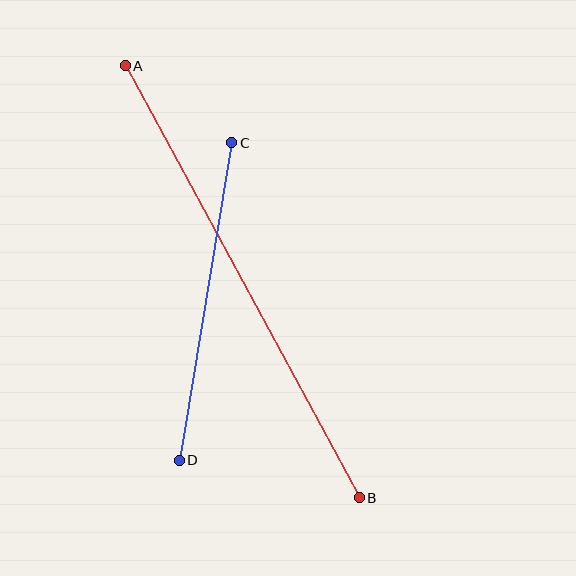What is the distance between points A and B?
The distance is approximately 491 pixels.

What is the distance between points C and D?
The distance is approximately 322 pixels.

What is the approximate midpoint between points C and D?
The midpoint is at approximately (205, 302) pixels.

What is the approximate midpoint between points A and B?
The midpoint is at approximately (242, 282) pixels.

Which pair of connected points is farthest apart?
Points A and B are farthest apart.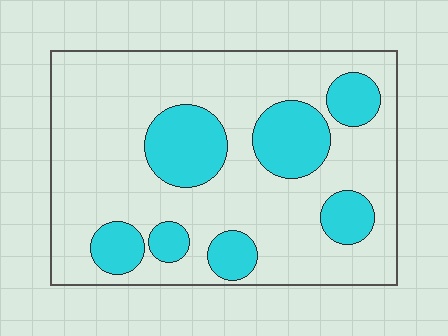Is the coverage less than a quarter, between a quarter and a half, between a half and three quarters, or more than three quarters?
Between a quarter and a half.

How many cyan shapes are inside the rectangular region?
7.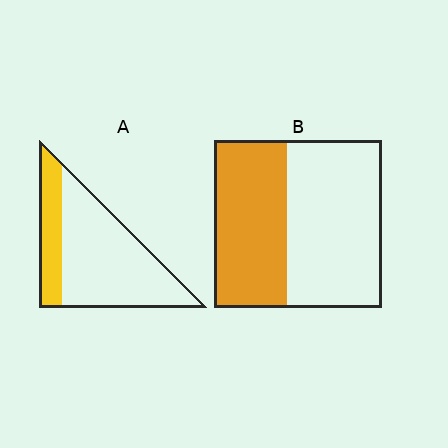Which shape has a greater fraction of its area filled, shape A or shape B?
Shape B.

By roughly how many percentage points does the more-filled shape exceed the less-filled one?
By roughly 20 percentage points (B over A).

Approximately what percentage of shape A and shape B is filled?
A is approximately 25% and B is approximately 45%.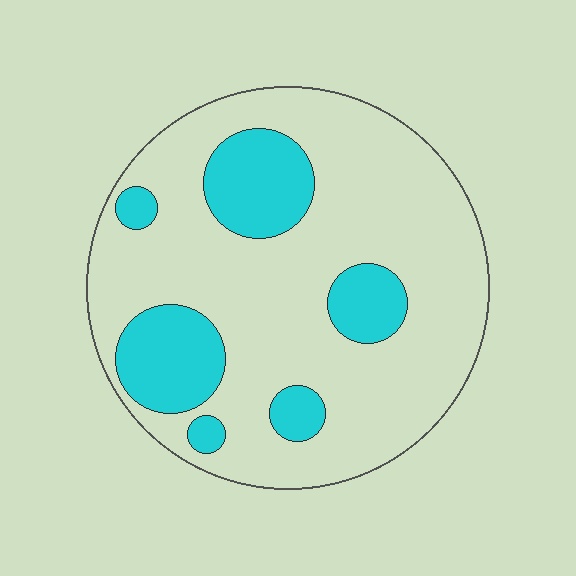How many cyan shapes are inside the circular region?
6.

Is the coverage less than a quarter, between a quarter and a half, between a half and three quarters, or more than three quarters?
Less than a quarter.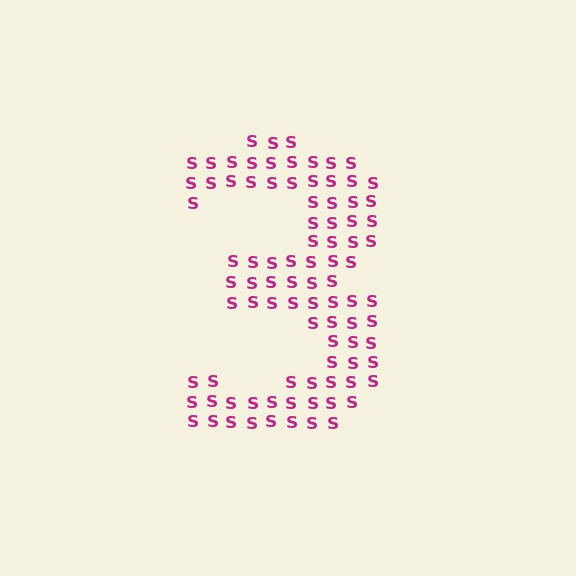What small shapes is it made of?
It is made of small letter S's.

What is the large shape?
The large shape is the digit 3.